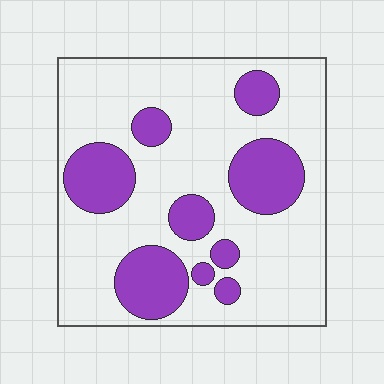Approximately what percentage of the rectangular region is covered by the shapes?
Approximately 25%.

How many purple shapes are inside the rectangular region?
9.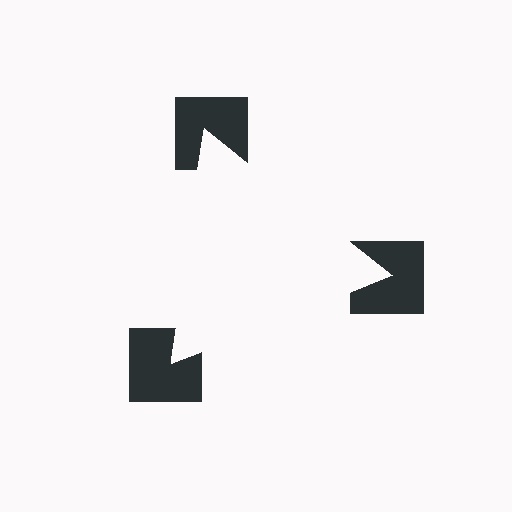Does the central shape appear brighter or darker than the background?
It typically appears slightly brighter than the background, even though no actual brightness change is drawn.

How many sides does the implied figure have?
3 sides.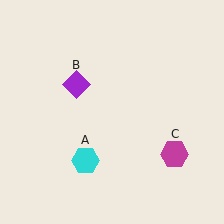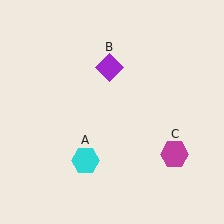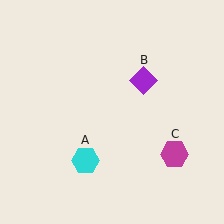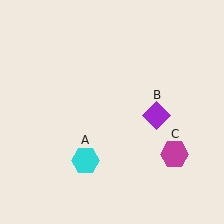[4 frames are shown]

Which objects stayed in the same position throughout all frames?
Cyan hexagon (object A) and magenta hexagon (object C) remained stationary.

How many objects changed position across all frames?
1 object changed position: purple diamond (object B).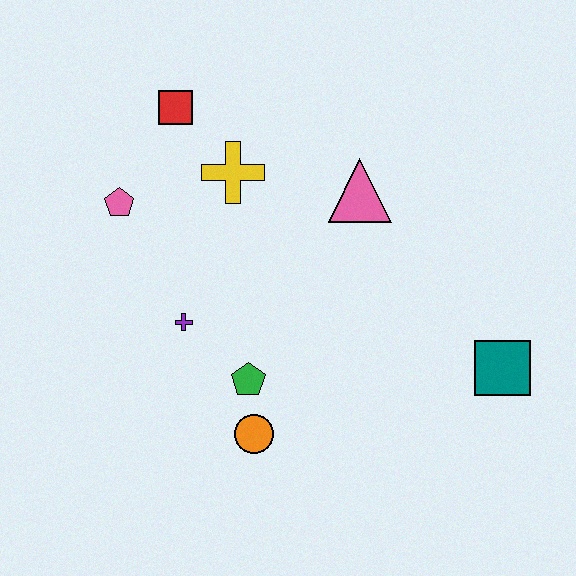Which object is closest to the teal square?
The pink triangle is closest to the teal square.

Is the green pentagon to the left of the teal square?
Yes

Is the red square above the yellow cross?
Yes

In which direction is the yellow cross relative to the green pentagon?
The yellow cross is above the green pentagon.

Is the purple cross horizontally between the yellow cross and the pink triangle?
No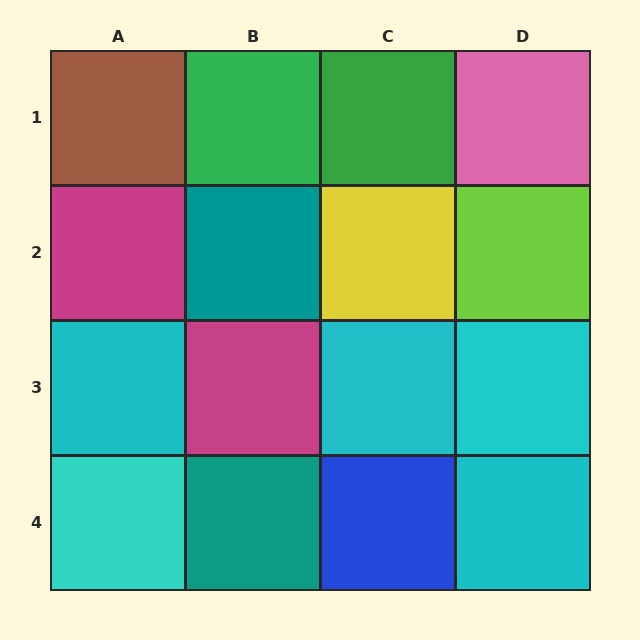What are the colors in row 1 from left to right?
Brown, green, green, pink.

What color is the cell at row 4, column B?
Teal.